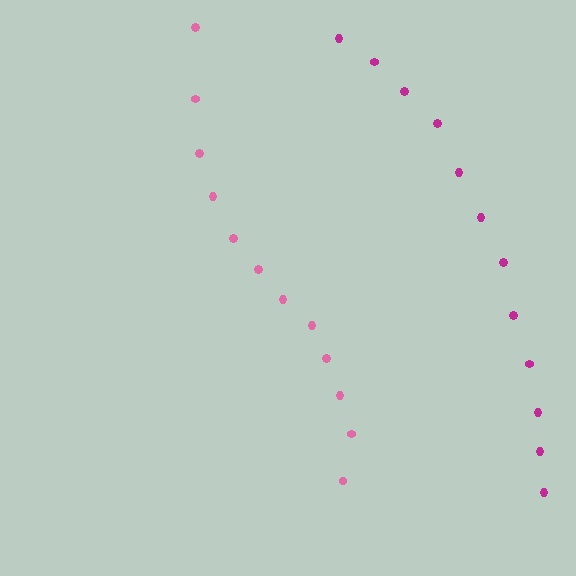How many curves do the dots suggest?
There are 2 distinct paths.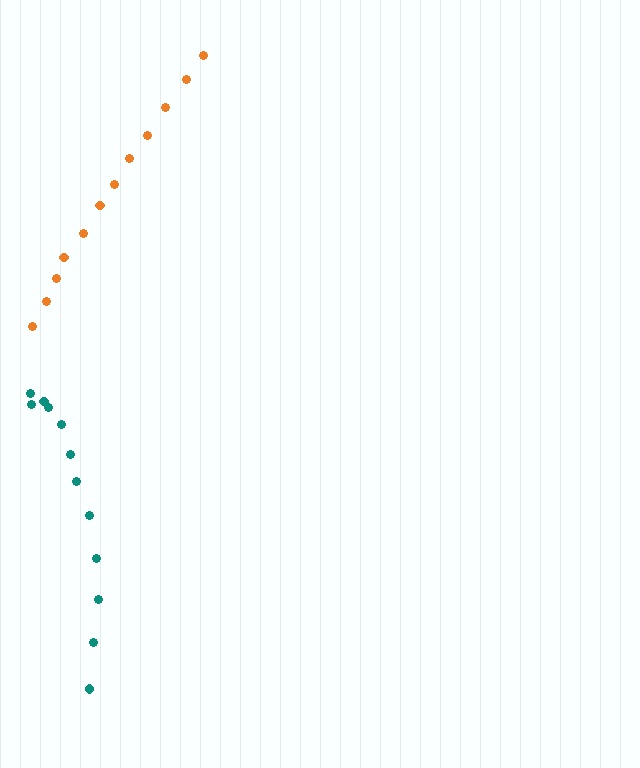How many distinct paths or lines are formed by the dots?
There are 2 distinct paths.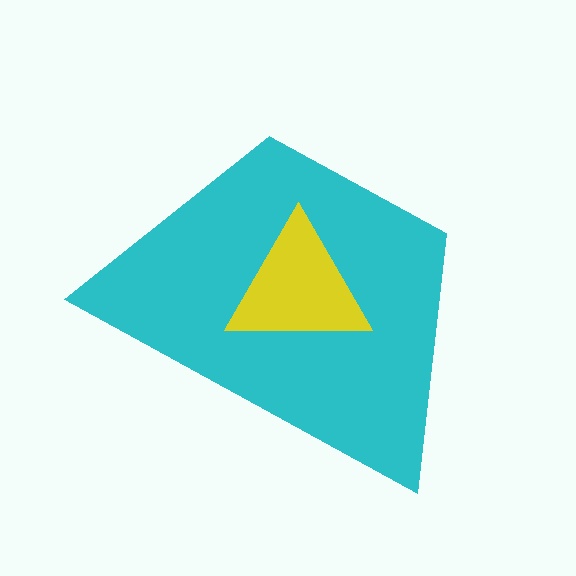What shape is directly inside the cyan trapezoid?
The yellow triangle.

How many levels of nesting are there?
2.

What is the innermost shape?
The yellow triangle.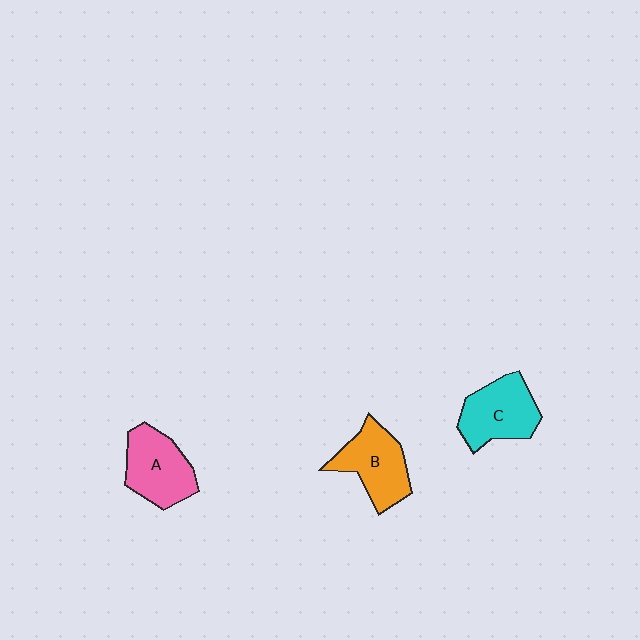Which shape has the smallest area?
Shape B (orange).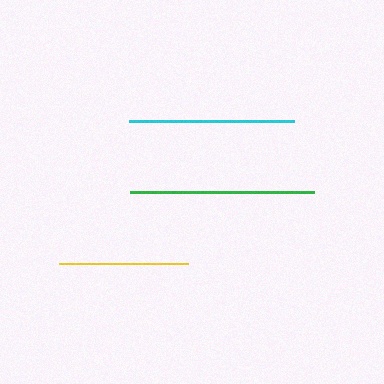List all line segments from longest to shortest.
From longest to shortest: green, cyan, yellow.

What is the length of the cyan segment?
The cyan segment is approximately 165 pixels long.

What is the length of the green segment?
The green segment is approximately 184 pixels long.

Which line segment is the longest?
The green line is the longest at approximately 184 pixels.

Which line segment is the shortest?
The yellow line is the shortest at approximately 128 pixels.